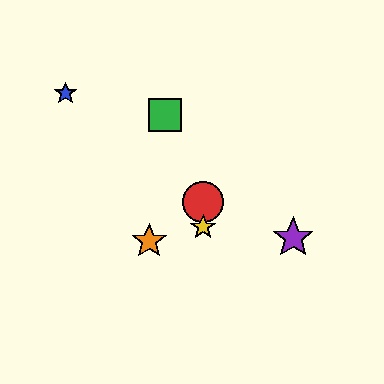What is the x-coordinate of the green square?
The green square is at x≈165.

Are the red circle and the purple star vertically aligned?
No, the red circle is at x≈203 and the purple star is at x≈293.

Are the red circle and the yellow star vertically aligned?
Yes, both are at x≈203.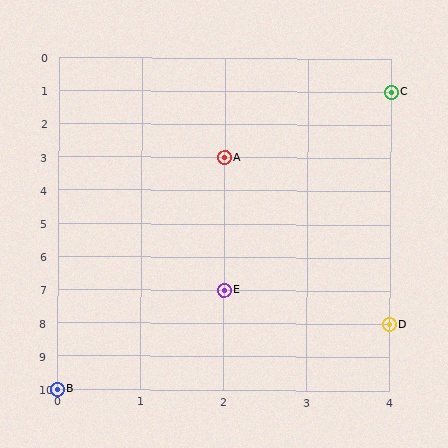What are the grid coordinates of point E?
Point E is at grid coordinates (2, 7).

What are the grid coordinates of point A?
Point A is at grid coordinates (2, 3).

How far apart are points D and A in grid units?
Points D and A are 2 columns and 5 rows apart (about 5.4 grid units diagonally).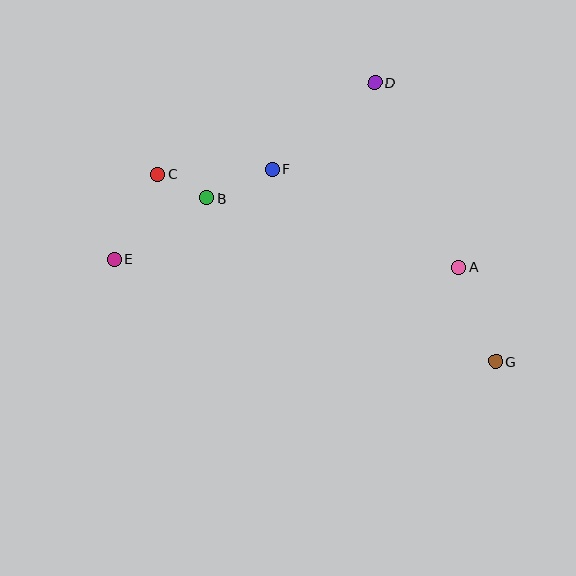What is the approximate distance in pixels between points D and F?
The distance between D and F is approximately 134 pixels.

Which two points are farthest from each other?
Points E and G are farthest from each other.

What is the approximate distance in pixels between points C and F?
The distance between C and F is approximately 114 pixels.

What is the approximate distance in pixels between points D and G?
The distance between D and G is approximately 304 pixels.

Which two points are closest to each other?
Points B and C are closest to each other.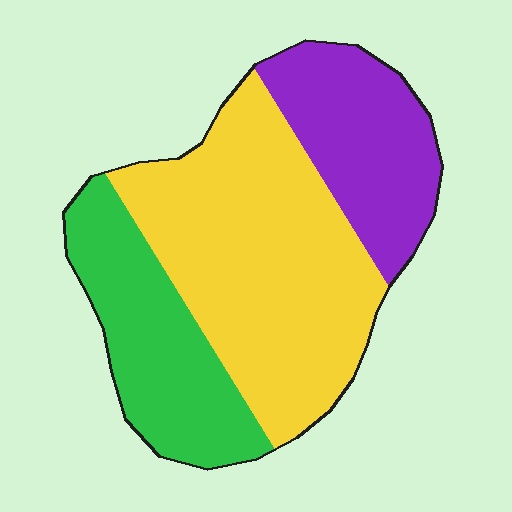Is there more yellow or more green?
Yellow.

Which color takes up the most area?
Yellow, at roughly 50%.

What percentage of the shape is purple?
Purple takes up about one quarter (1/4) of the shape.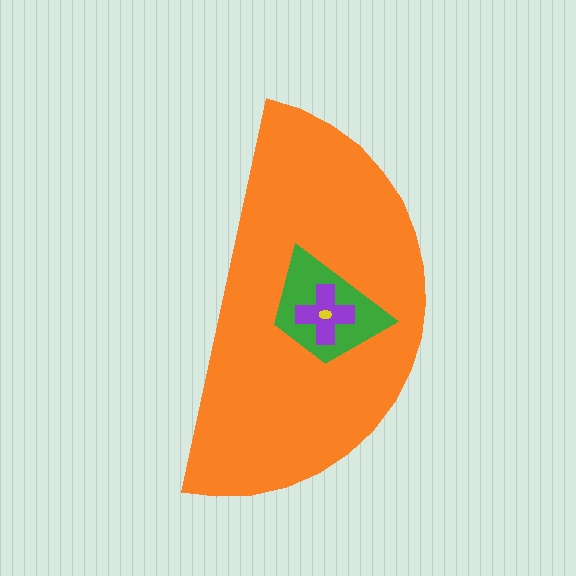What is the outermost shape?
The orange semicircle.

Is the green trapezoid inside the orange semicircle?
Yes.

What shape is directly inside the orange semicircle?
The green trapezoid.